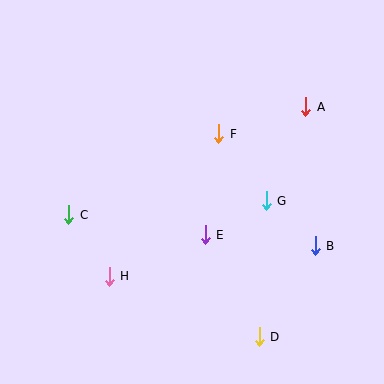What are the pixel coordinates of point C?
Point C is at (69, 215).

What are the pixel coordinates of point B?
Point B is at (315, 246).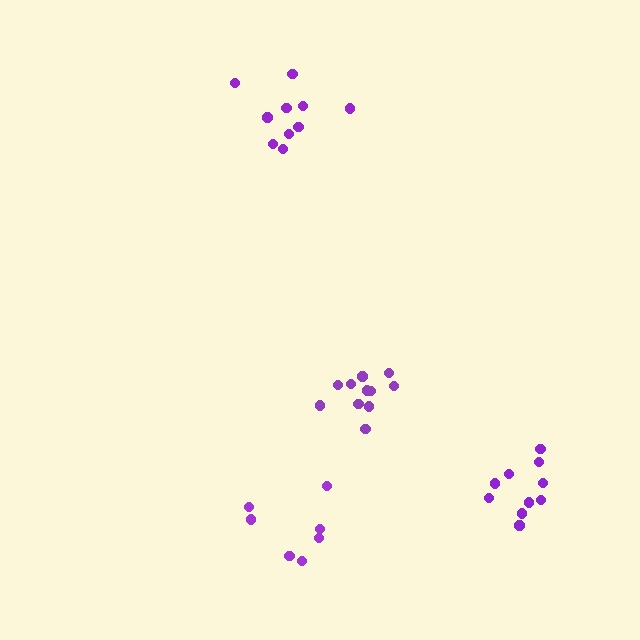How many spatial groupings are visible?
There are 4 spatial groupings.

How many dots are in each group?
Group 1: 11 dots, Group 2: 10 dots, Group 3: 7 dots, Group 4: 10 dots (38 total).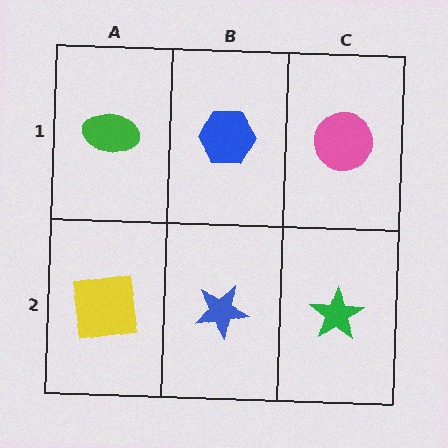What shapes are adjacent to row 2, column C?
A pink circle (row 1, column C), a blue star (row 2, column B).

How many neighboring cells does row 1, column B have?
3.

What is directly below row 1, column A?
A yellow square.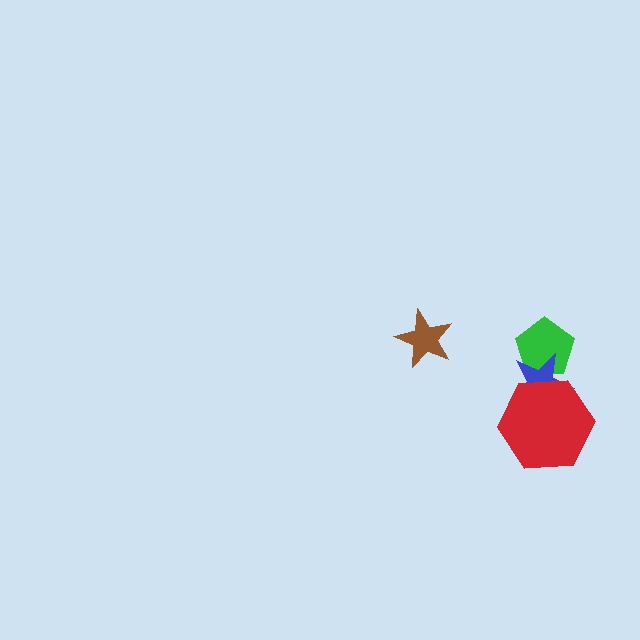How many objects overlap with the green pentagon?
1 object overlaps with the green pentagon.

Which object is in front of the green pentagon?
The blue star is in front of the green pentagon.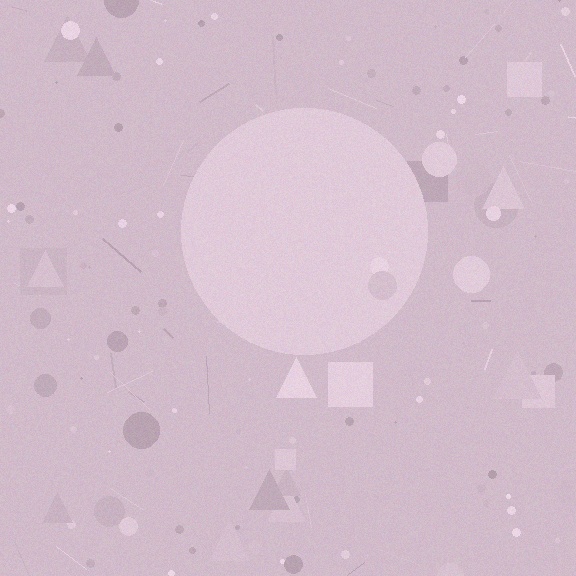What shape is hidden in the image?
A circle is hidden in the image.